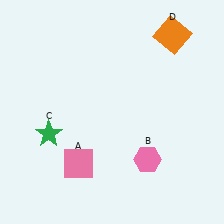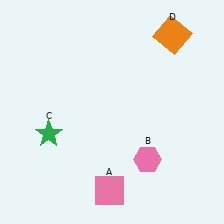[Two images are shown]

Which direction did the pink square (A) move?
The pink square (A) moved right.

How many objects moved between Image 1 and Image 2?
1 object moved between the two images.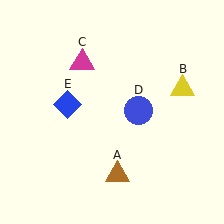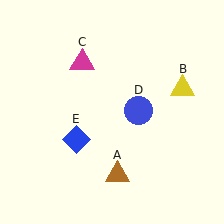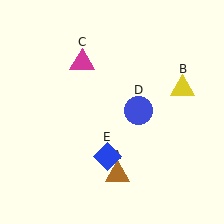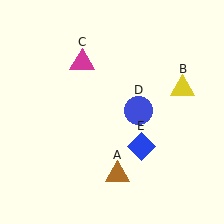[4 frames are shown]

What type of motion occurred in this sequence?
The blue diamond (object E) rotated counterclockwise around the center of the scene.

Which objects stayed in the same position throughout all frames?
Brown triangle (object A) and yellow triangle (object B) and magenta triangle (object C) and blue circle (object D) remained stationary.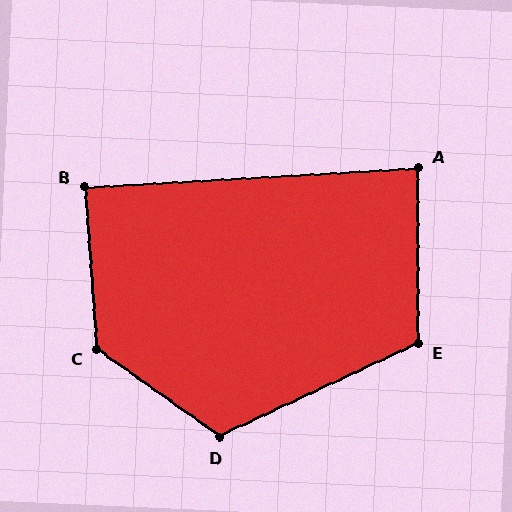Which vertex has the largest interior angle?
C, at approximately 130 degrees.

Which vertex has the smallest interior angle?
A, at approximately 87 degrees.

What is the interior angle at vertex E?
Approximately 115 degrees (obtuse).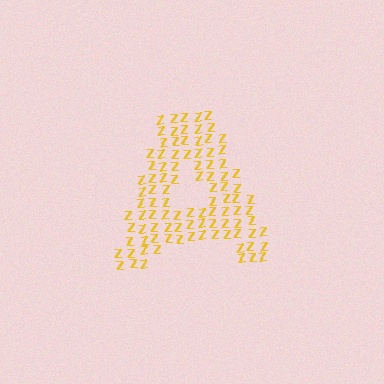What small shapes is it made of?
It is made of small letter Z's.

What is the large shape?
The large shape is the letter A.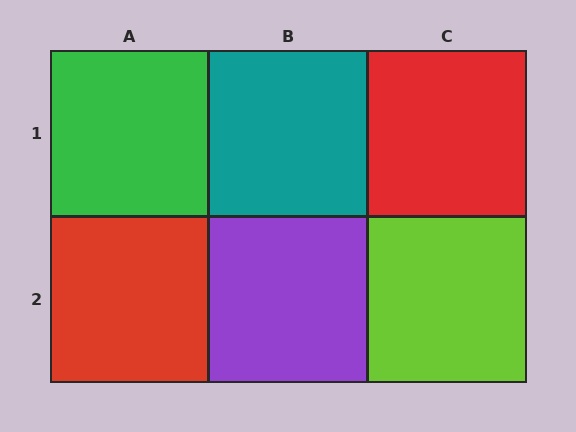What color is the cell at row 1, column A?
Green.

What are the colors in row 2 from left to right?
Red, purple, lime.